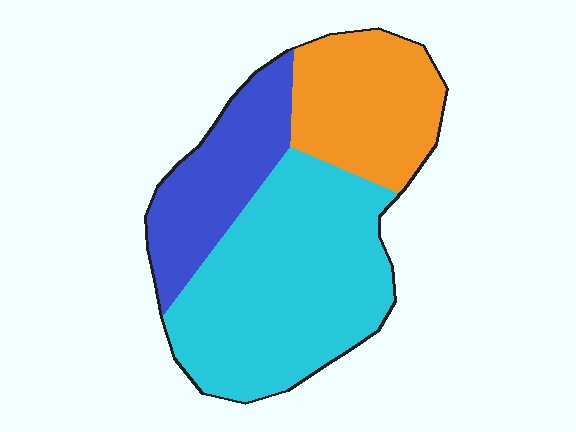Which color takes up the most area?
Cyan, at roughly 50%.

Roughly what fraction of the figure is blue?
Blue takes up about one quarter (1/4) of the figure.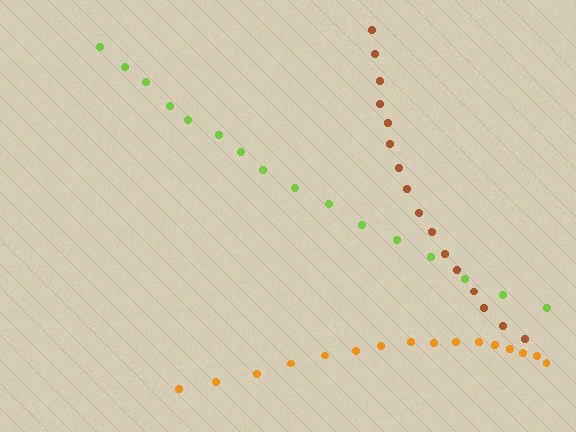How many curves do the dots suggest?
There are 3 distinct paths.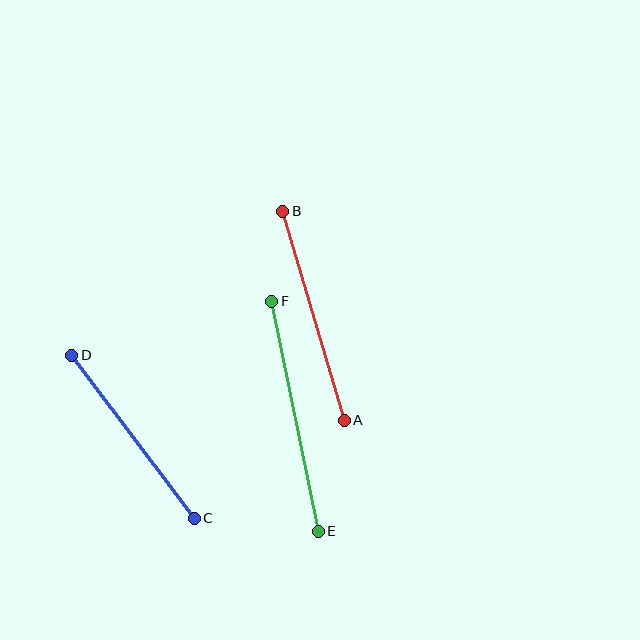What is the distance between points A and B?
The distance is approximately 218 pixels.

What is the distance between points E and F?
The distance is approximately 235 pixels.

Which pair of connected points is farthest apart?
Points E and F are farthest apart.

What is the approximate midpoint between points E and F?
The midpoint is at approximately (295, 416) pixels.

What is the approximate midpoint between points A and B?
The midpoint is at approximately (313, 316) pixels.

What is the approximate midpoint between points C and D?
The midpoint is at approximately (133, 437) pixels.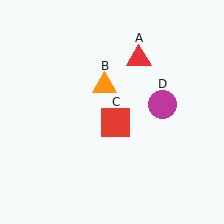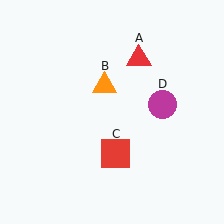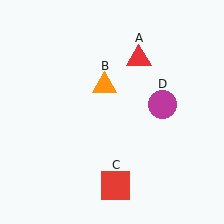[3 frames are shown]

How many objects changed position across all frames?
1 object changed position: red square (object C).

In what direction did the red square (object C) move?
The red square (object C) moved down.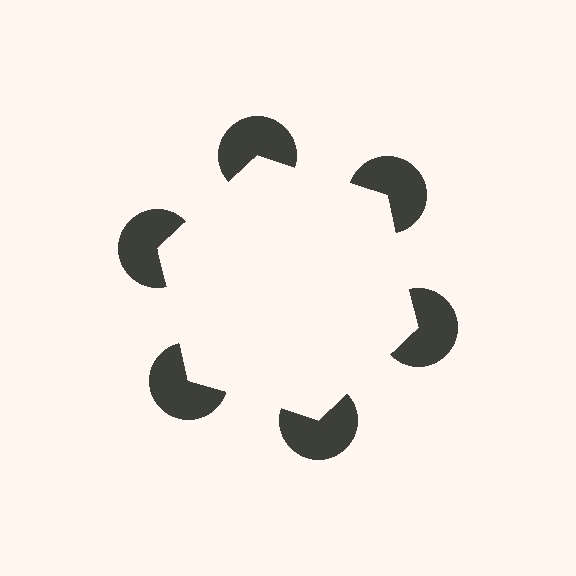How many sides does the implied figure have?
6 sides.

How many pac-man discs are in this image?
There are 6 — one at each vertex of the illusory hexagon.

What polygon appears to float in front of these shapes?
An illusory hexagon — its edges are inferred from the aligned wedge cuts in the pac-man discs, not physically drawn.